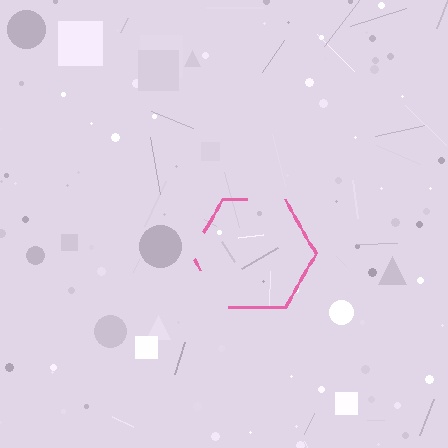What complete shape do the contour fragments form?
The contour fragments form a hexagon.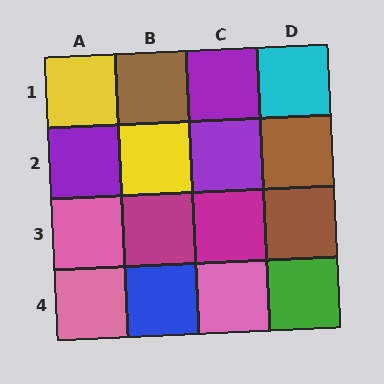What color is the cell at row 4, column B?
Blue.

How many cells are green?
1 cell is green.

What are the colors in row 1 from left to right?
Yellow, brown, purple, cyan.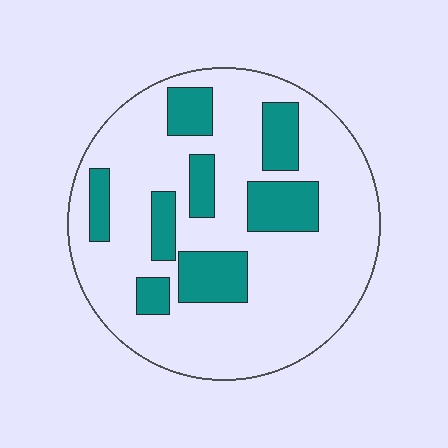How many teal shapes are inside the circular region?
8.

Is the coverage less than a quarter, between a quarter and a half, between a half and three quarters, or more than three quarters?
Less than a quarter.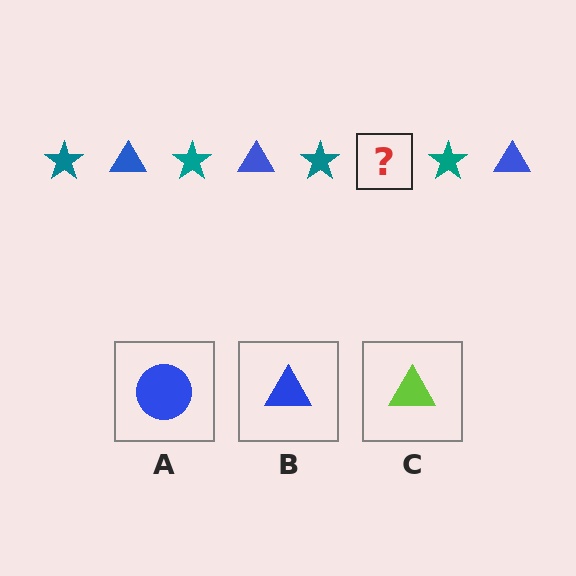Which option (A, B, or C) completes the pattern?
B.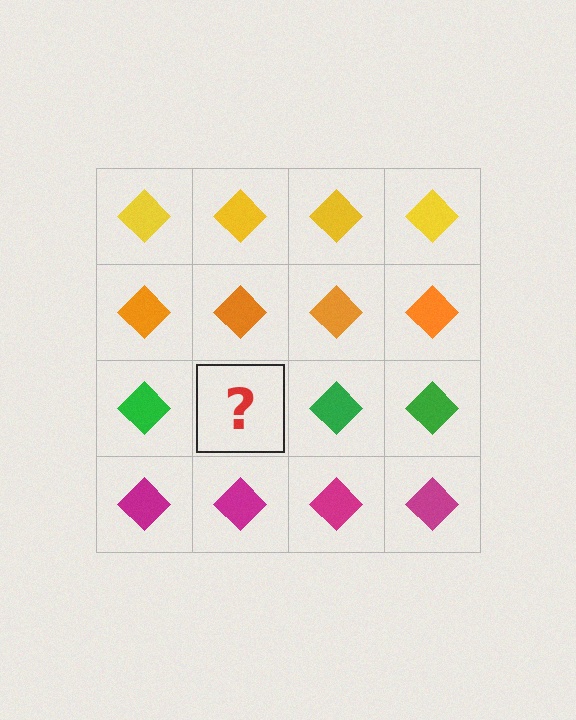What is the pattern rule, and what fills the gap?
The rule is that each row has a consistent color. The gap should be filled with a green diamond.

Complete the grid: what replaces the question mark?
The question mark should be replaced with a green diamond.